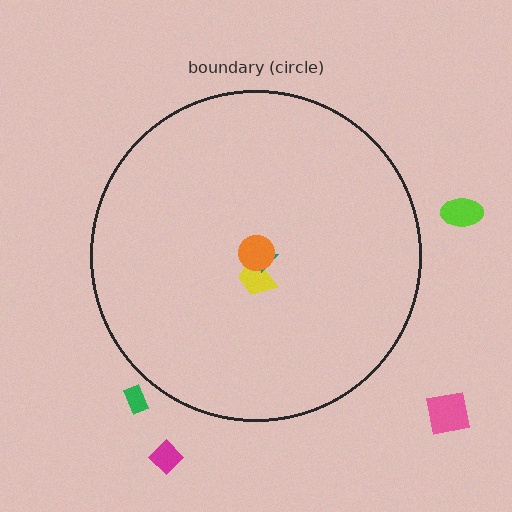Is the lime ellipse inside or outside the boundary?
Outside.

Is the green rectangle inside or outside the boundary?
Outside.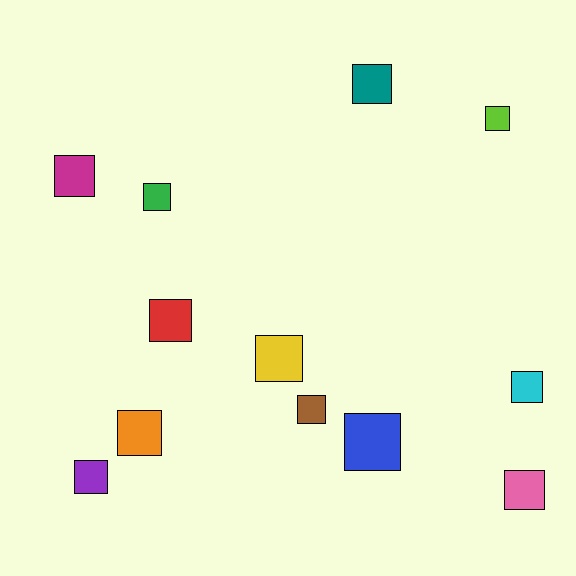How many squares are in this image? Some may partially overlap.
There are 12 squares.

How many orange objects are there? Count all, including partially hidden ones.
There is 1 orange object.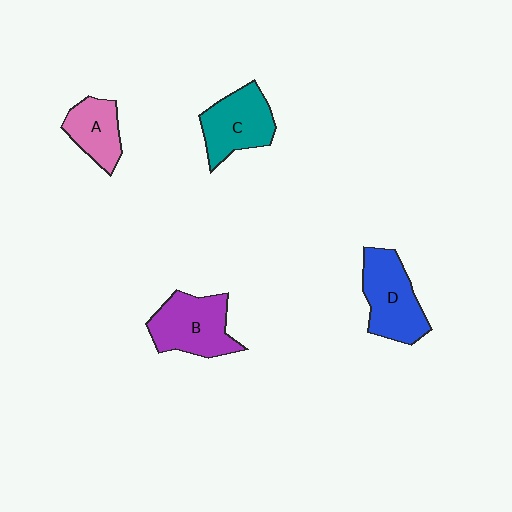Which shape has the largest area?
Shape B (purple).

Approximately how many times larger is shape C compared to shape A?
Approximately 1.4 times.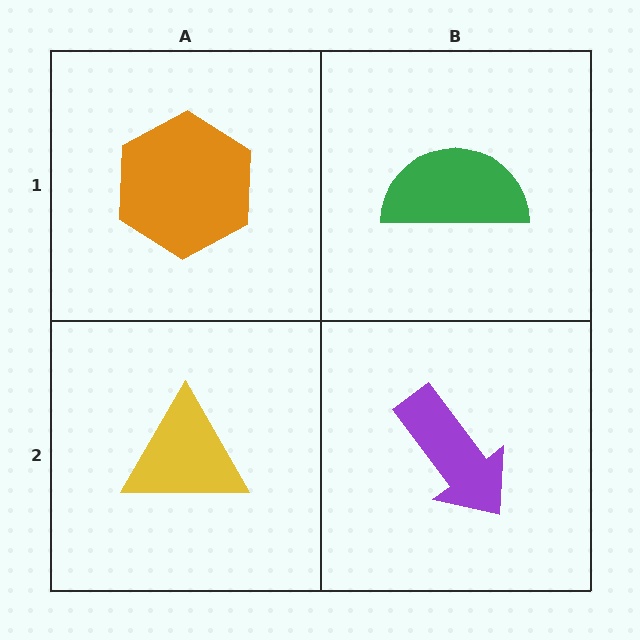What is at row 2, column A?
A yellow triangle.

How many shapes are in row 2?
2 shapes.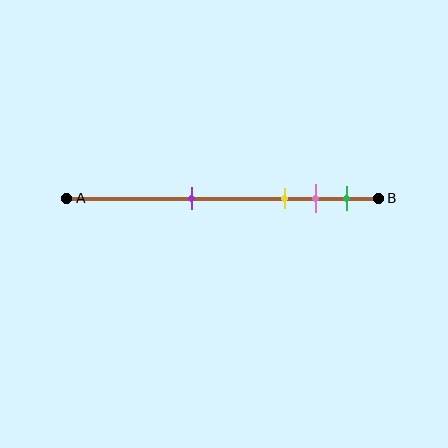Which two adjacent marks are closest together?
The pink and green marks are the closest adjacent pair.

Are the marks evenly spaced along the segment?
No, the marks are not evenly spaced.